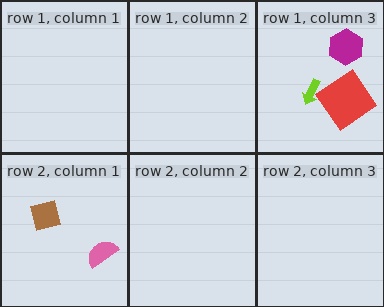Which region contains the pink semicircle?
The row 2, column 1 region.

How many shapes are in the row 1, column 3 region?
3.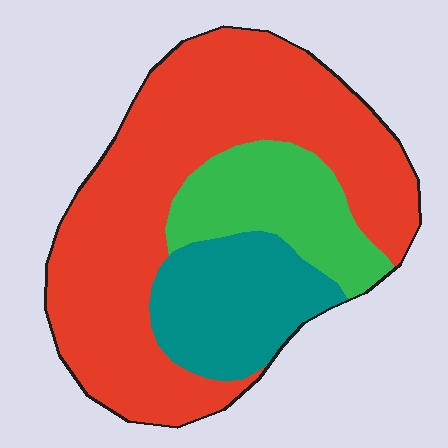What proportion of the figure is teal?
Teal covers about 20% of the figure.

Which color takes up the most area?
Red, at roughly 60%.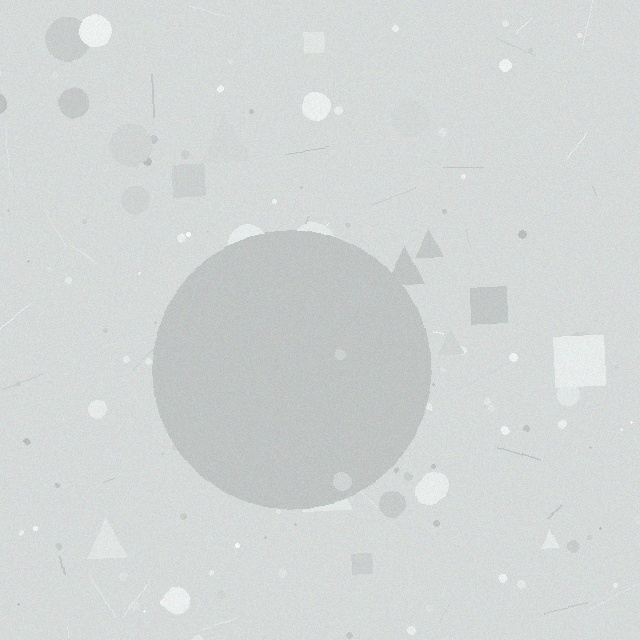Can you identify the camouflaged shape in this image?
The camouflaged shape is a circle.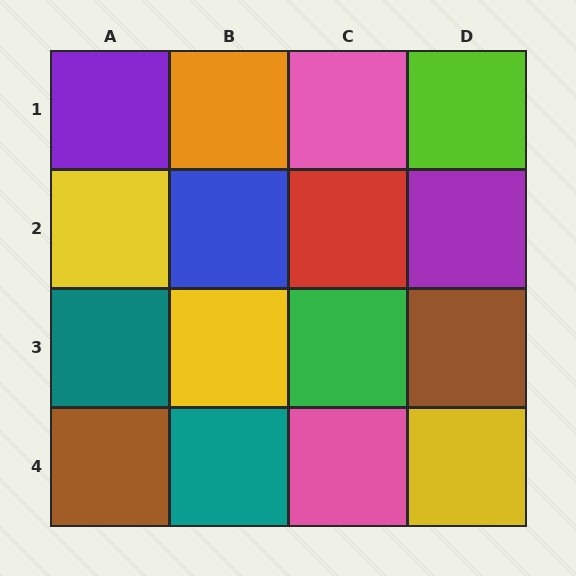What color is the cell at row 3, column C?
Green.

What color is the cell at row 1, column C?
Pink.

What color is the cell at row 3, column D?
Brown.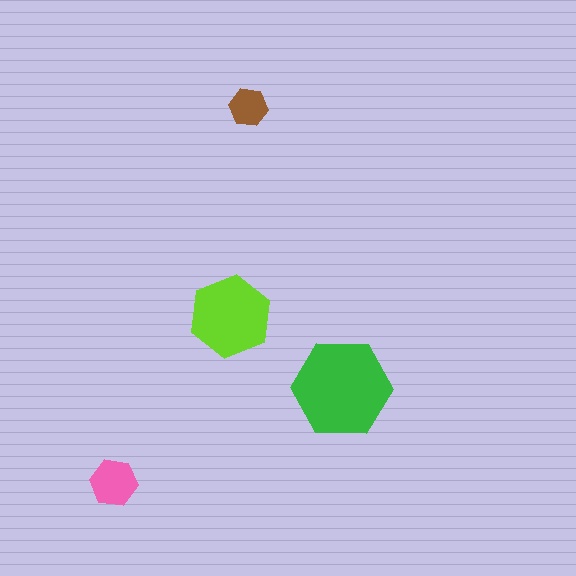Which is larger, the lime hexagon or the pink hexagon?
The lime one.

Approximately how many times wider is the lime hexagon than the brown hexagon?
About 2 times wider.